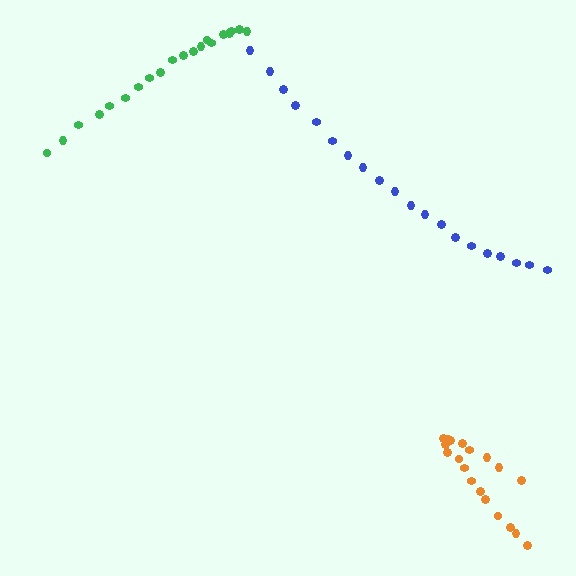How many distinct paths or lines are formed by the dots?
There are 3 distinct paths.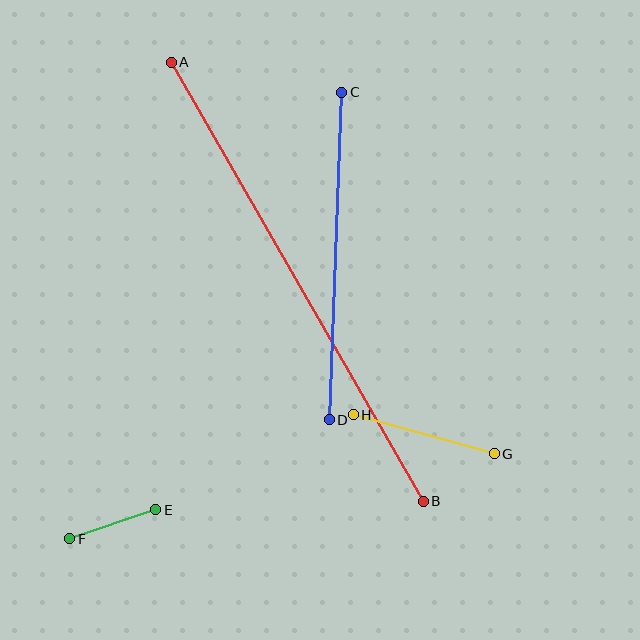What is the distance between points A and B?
The distance is approximately 506 pixels.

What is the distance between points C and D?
The distance is approximately 328 pixels.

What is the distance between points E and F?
The distance is approximately 91 pixels.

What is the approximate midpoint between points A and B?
The midpoint is at approximately (297, 282) pixels.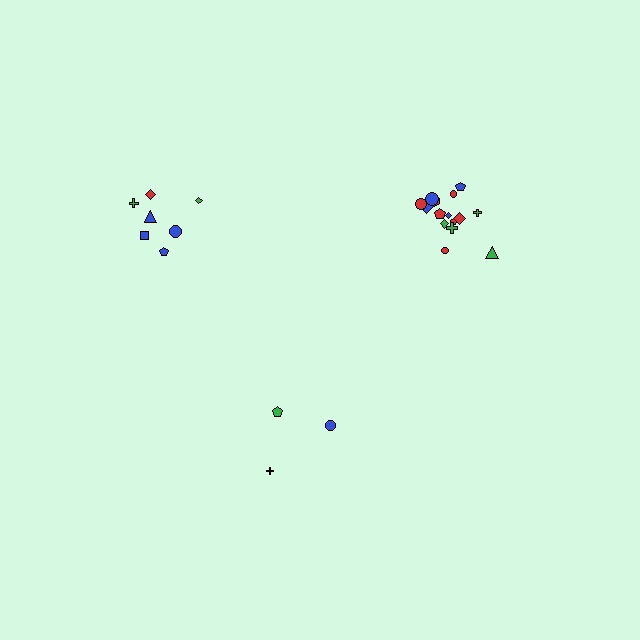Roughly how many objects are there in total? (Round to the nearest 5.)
Roughly 25 objects in total.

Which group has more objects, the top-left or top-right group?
The top-right group.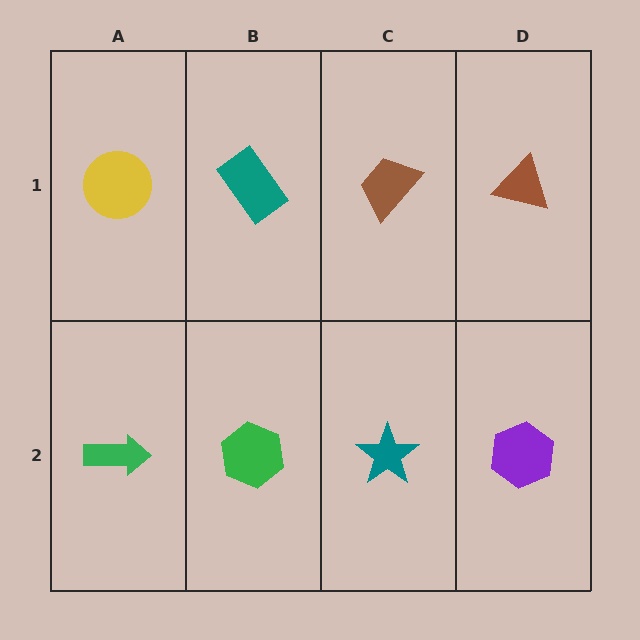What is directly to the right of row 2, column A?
A green hexagon.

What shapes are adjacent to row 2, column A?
A yellow circle (row 1, column A), a green hexagon (row 2, column B).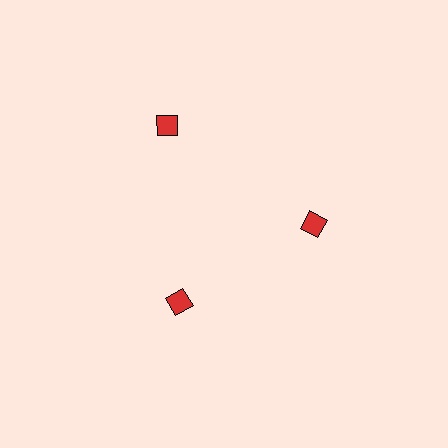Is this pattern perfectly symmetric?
No. The 3 red diamonds are arranged in a ring, but one element near the 11 o'clock position is pushed outward from the center, breaking the 3-fold rotational symmetry.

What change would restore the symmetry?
The symmetry would be restored by moving it inward, back onto the ring so that all 3 diamonds sit at equal angles and equal distance from the center.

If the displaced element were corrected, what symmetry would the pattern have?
It would have 3-fold rotational symmetry — the pattern would map onto itself every 120 degrees.